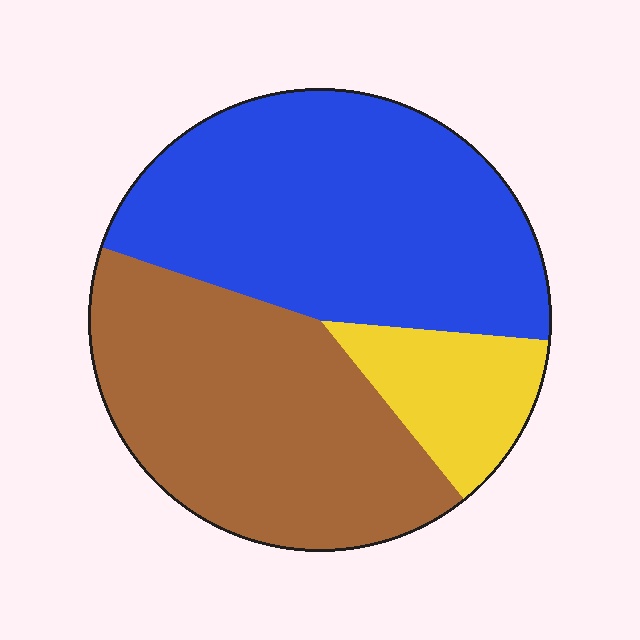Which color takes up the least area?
Yellow, at roughly 15%.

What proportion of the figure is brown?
Brown covers about 40% of the figure.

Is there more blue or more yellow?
Blue.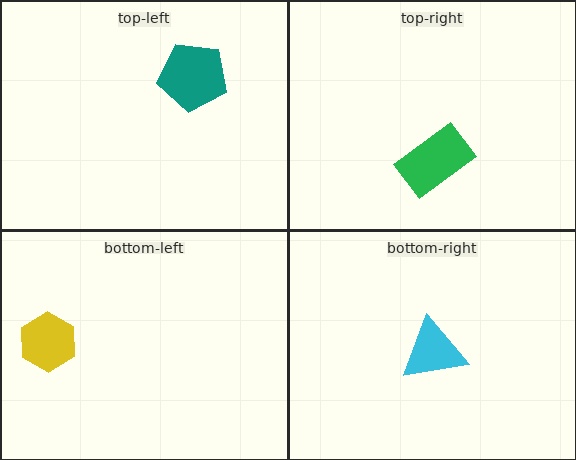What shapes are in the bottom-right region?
The cyan triangle.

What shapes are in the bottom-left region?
The yellow hexagon.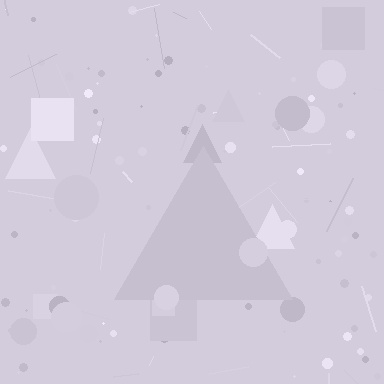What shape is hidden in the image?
A triangle is hidden in the image.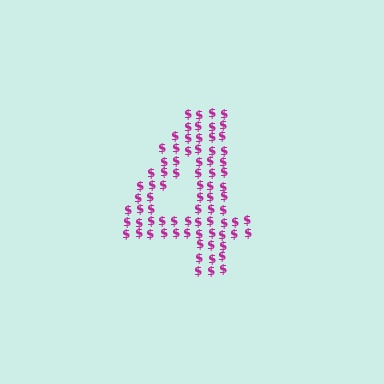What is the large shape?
The large shape is the digit 4.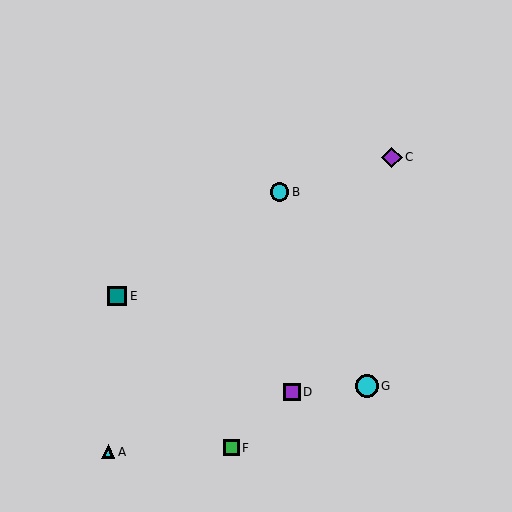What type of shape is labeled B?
Shape B is a cyan circle.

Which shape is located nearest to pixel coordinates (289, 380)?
The purple square (labeled D) at (292, 392) is nearest to that location.